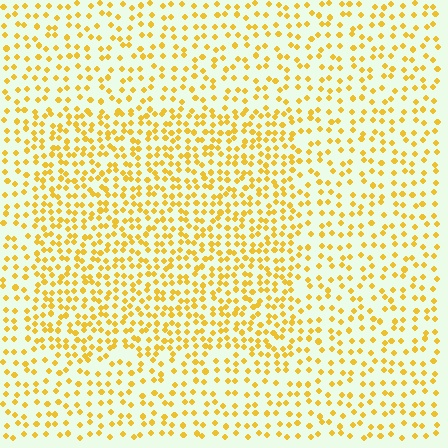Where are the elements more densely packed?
The elements are more densely packed inside the rectangle boundary.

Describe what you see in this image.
The image contains small yellow elements arranged at two different densities. A rectangle-shaped region is visible where the elements are more densely packed than the surrounding area.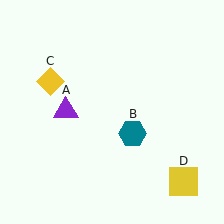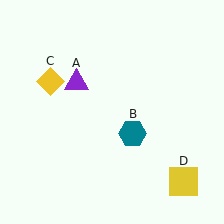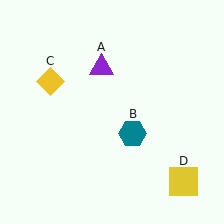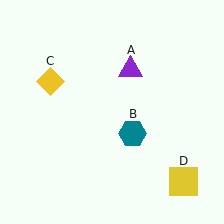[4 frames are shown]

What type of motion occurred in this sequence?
The purple triangle (object A) rotated clockwise around the center of the scene.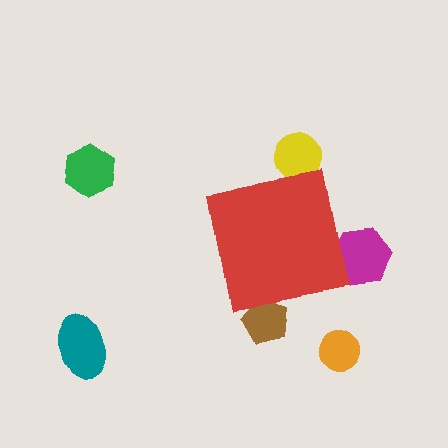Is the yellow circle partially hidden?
Yes, the yellow circle is partially hidden behind the red square.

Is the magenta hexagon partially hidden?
Yes, the magenta hexagon is partially hidden behind the red square.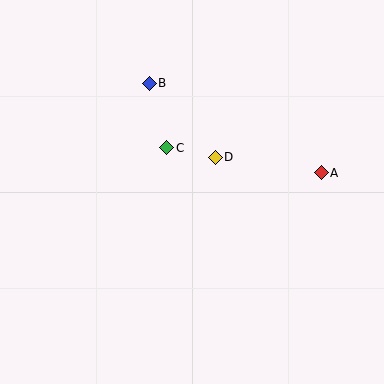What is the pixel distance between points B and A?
The distance between B and A is 194 pixels.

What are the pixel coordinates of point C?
Point C is at (167, 148).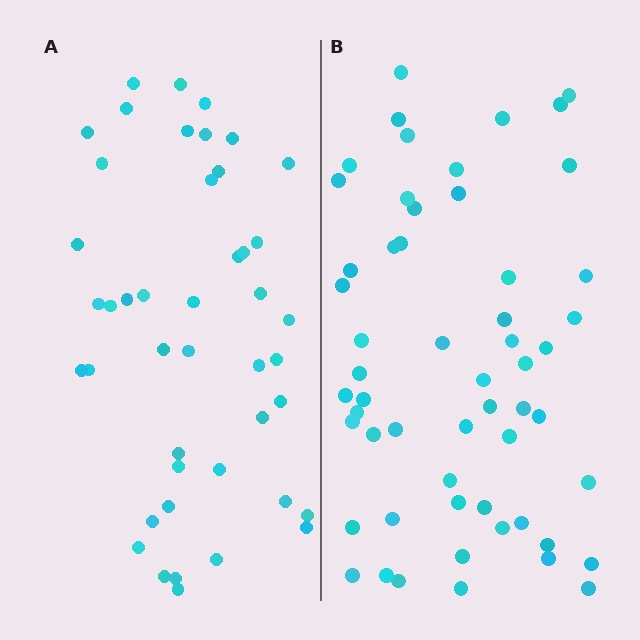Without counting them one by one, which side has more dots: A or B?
Region B (the right region) has more dots.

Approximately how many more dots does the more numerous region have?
Region B has roughly 12 or so more dots than region A.